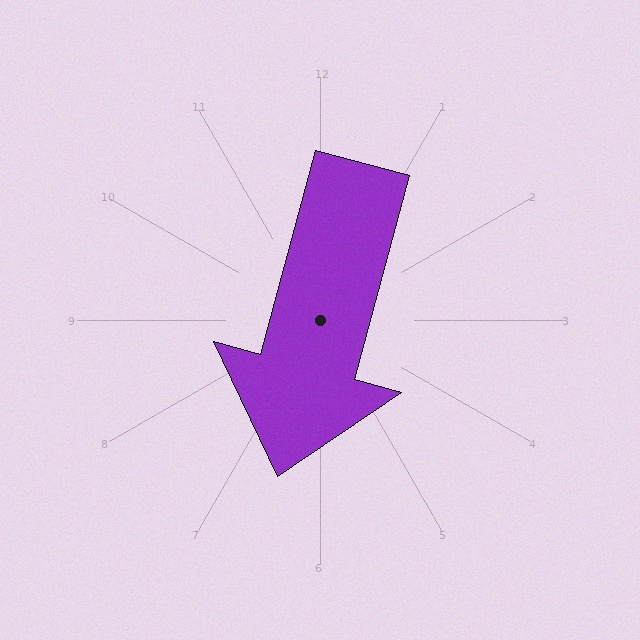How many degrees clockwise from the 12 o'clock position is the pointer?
Approximately 195 degrees.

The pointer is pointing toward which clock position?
Roughly 7 o'clock.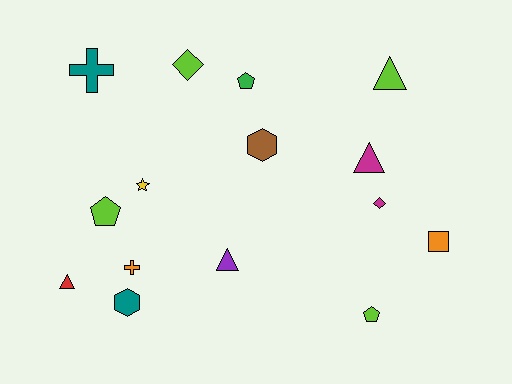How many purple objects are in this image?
There is 1 purple object.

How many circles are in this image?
There are no circles.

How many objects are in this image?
There are 15 objects.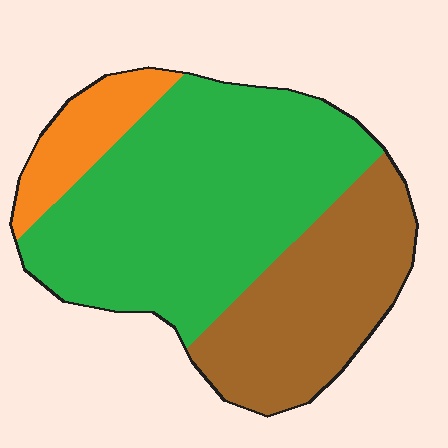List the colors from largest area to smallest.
From largest to smallest: green, brown, orange.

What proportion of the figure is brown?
Brown covers about 30% of the figure.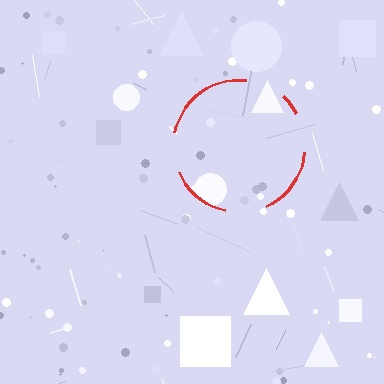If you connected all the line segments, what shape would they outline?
They would outline a circle.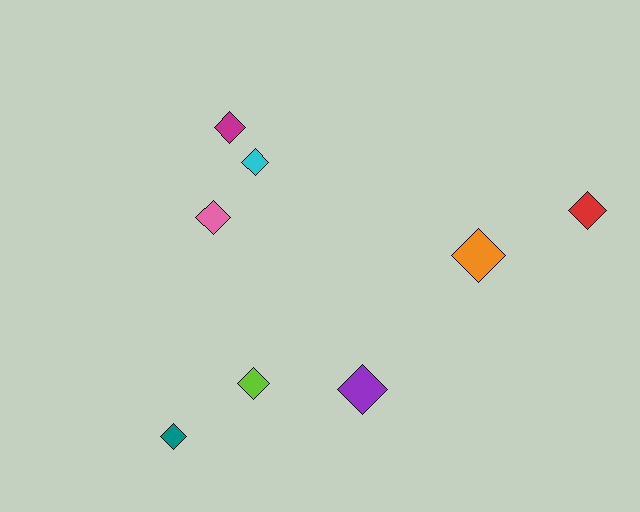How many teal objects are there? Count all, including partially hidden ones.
There is 1 teal object.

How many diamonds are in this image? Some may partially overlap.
There are 8 diamonds.